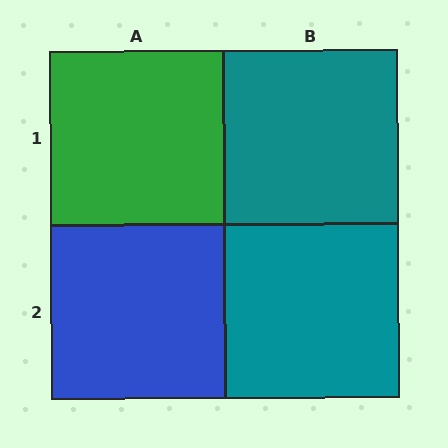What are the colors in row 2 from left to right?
Blue, teal.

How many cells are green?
1 cell is green.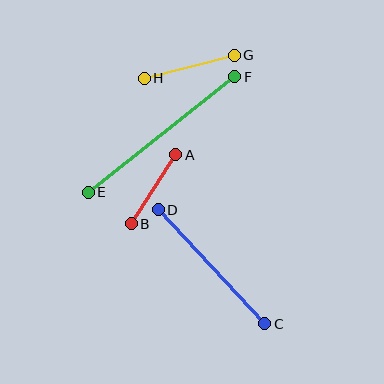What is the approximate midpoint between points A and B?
The midpoint is at approximately (153, 189) pixels.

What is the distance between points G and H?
The distance is approximately 93 pixels.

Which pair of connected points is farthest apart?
Points E and F are farthest apart.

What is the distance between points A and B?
The distance is approximately 83 pixels.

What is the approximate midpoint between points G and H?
The midpoint is at approximately (189, 67) pixels.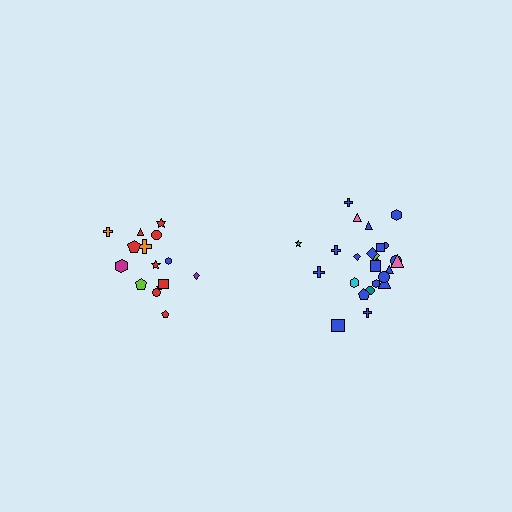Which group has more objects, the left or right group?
The right group.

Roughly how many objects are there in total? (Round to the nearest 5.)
Roughly 40 objects in total.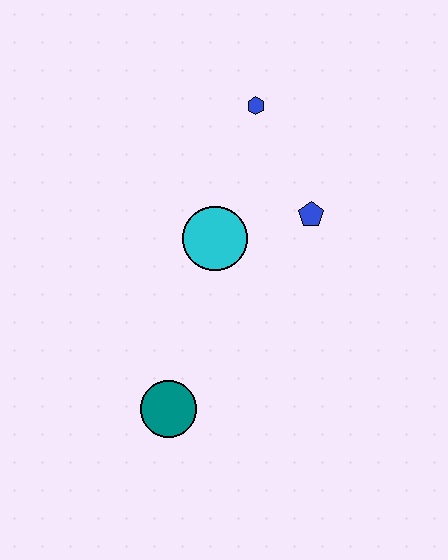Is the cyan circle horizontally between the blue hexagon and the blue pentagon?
No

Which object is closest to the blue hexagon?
The blue pentagon is closest to the blue hexagon.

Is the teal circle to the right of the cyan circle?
No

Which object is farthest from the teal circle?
The blue hexagon is farthest from the teal circle.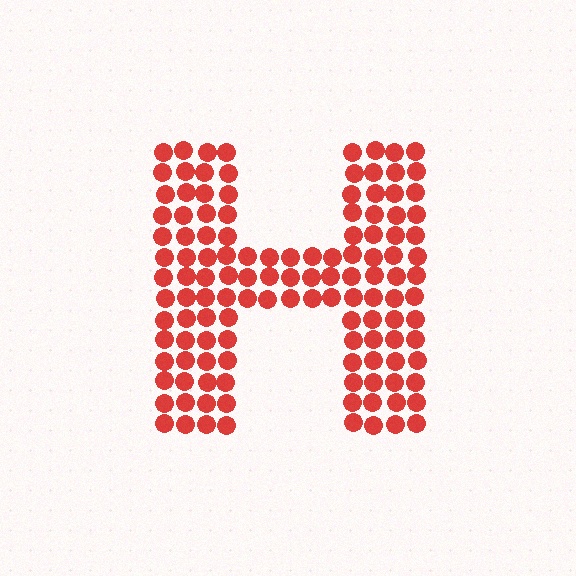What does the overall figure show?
The overall figure shows the letter H.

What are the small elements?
The small elements are circles.